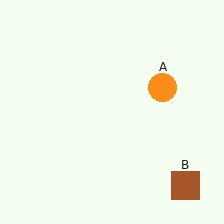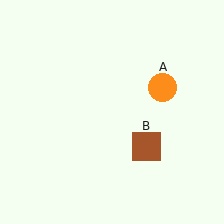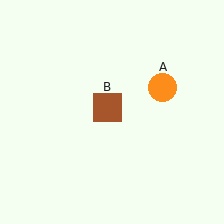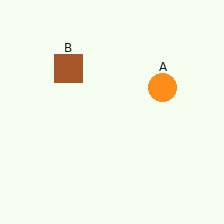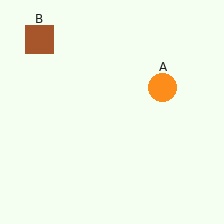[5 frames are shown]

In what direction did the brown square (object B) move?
The brown square (object B) moved up and to the left.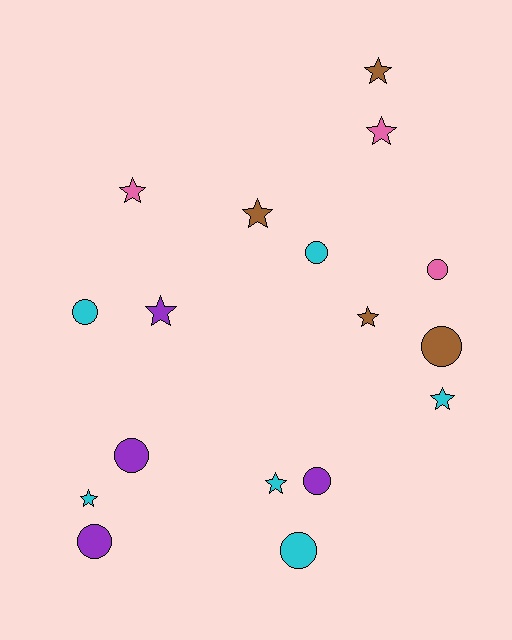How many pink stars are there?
There are 2 pink stars.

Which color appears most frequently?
Cyan, with 6 objects.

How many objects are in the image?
There are 17 objects.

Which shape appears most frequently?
Star, with 9 objects.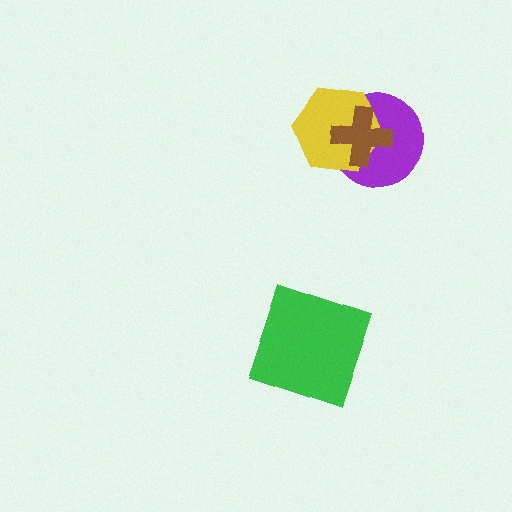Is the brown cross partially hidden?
No, no other shape covers it.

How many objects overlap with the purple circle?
2 objects overlap with the purple circle.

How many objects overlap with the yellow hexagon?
2 objects overlap with the yellow hexagon.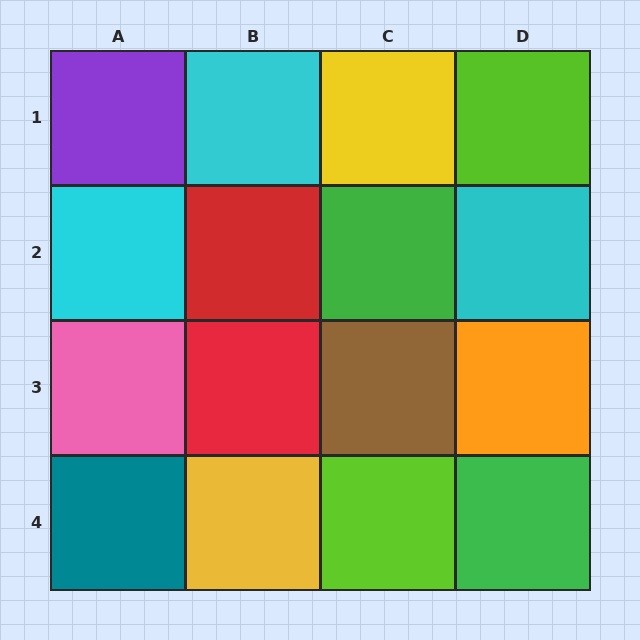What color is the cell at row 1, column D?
Lime.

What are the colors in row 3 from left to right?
Pink, red, brown, orange.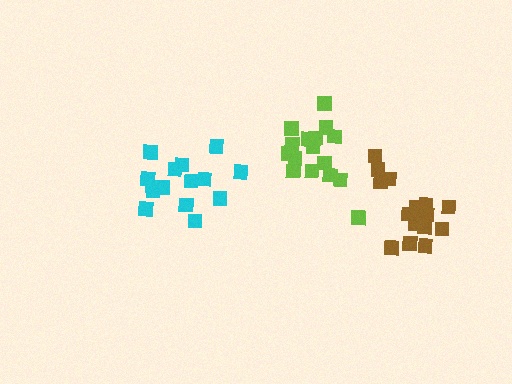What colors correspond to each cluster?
The clusters are colored: cyan, lime, brown.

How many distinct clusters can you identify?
There are 3 distinct clusters.